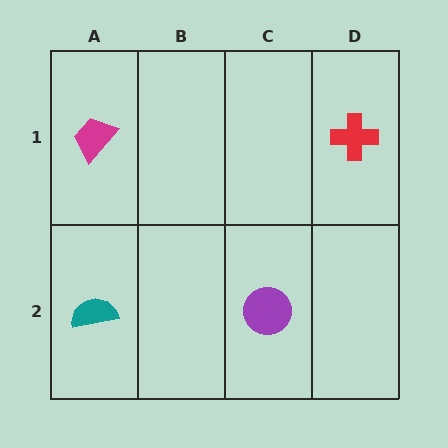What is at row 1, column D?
A red cross.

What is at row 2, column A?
A teal semicircle.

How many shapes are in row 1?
2 shapes.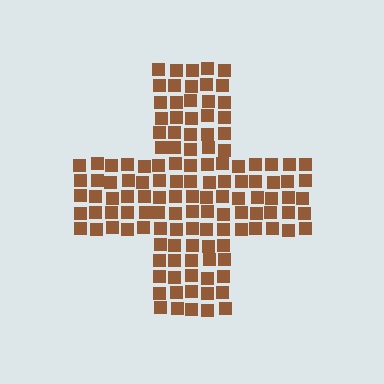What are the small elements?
The small elements are squares.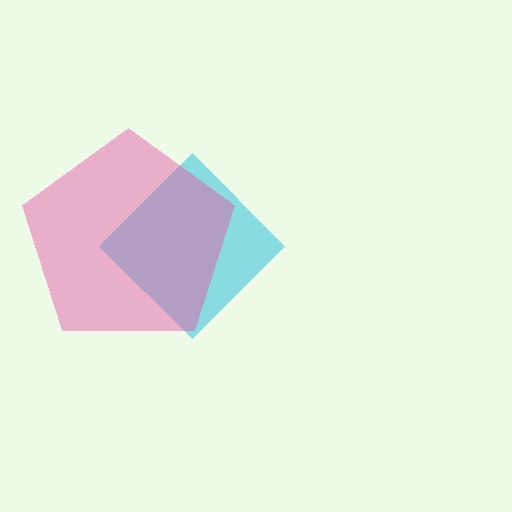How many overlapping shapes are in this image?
There are 2 overlapping shapes in the image.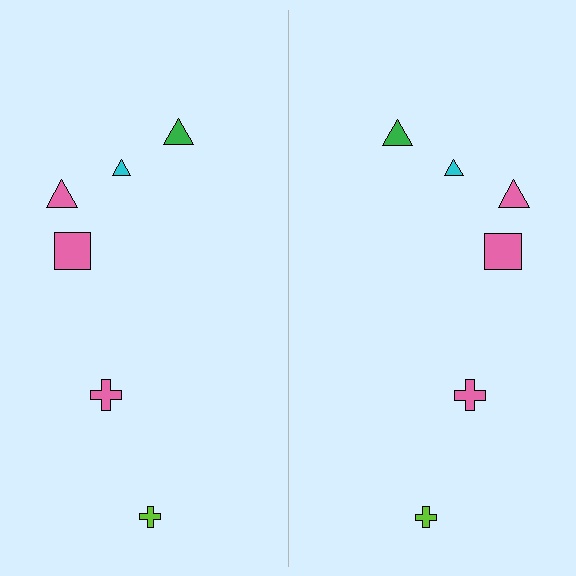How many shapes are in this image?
There are 12 shapes in this image.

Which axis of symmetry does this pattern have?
The pattern has a vertical axis of symmetry running through the center of the image.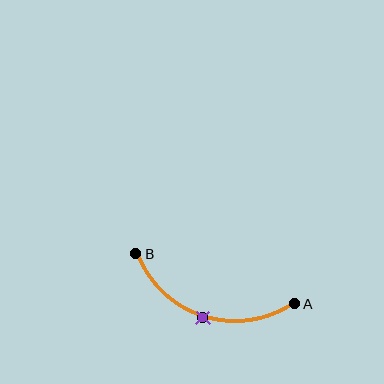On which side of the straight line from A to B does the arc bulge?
The arc bulges below the straight line connecting A and B.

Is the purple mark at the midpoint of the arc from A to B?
Yes. The purple mark lies on the arc at equal arc-length from both A and B — it is the arc midpoint.